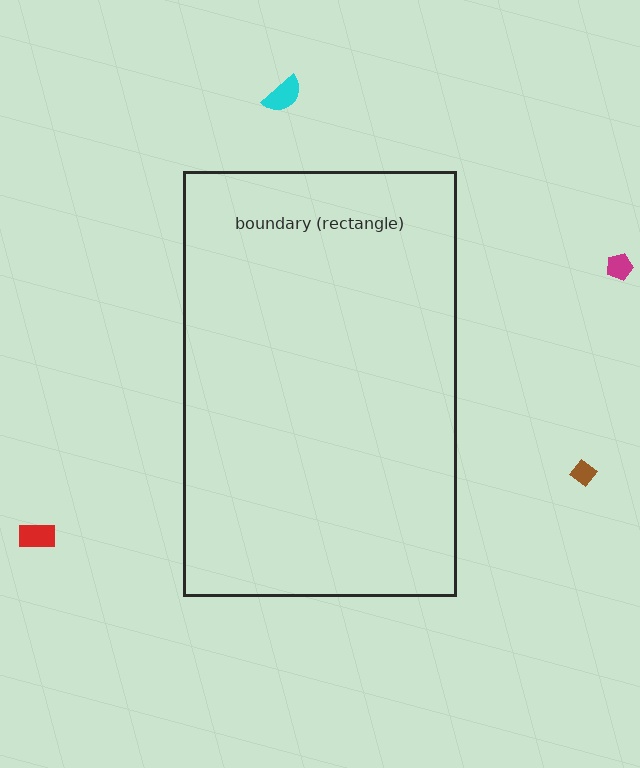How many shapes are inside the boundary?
0 inside, 4 outside.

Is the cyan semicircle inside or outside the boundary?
Outside.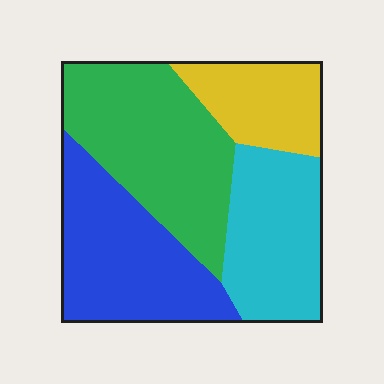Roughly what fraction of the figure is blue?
Blue takes up between a sixth and a third of the figure.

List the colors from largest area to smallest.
From largest to smallest: green, blue, cyan, yellow.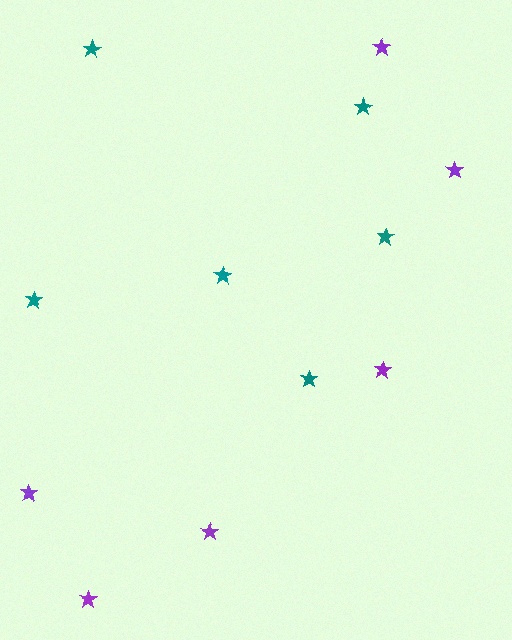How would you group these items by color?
There are 2 groups: one group of purple stars (6) and one group of teal stars (6).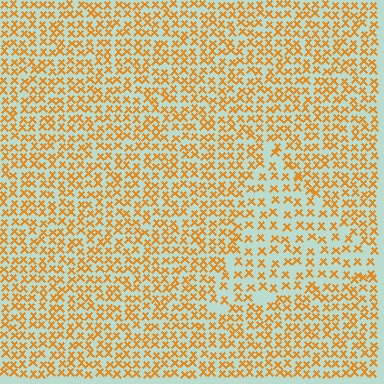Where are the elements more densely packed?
The elements are more densely packed outside the triangle boundary.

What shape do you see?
I see a triangle.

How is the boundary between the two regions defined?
The boundary is defined by a change in element density (approximately 1.7x ratio). All elements are the same color, size, and shape.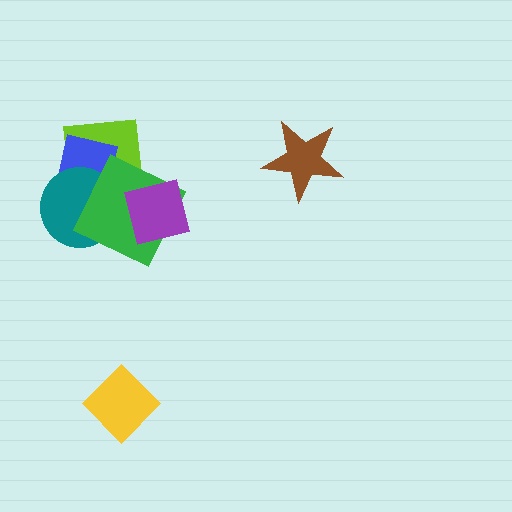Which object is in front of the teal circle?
The green square is in front of the teal circle.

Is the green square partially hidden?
Yes, it is partially covered by another shape.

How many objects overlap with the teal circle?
3 objects overlap with the teal circle.